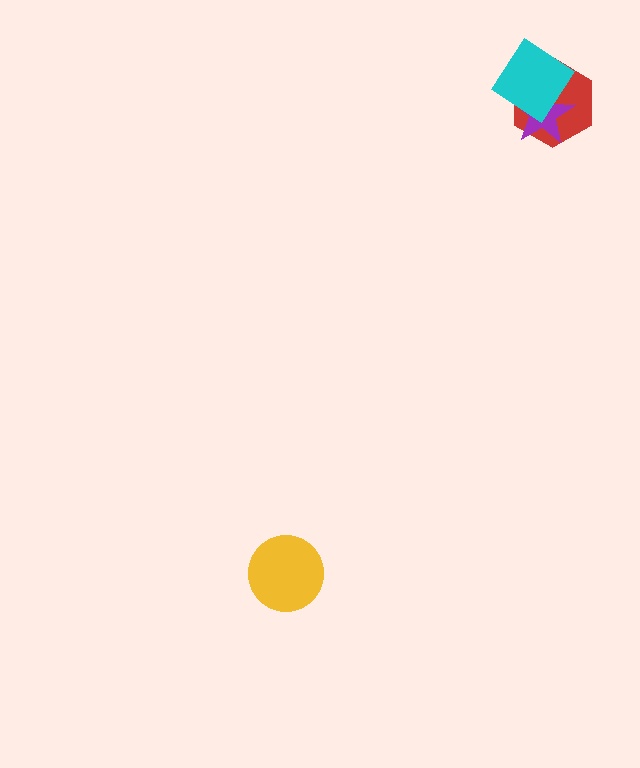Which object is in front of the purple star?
The cyan diamond is in front of the purple star.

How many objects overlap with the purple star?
2 objects overlap with the purple star.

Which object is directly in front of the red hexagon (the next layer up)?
The purple star is directly in front of the red hexagon.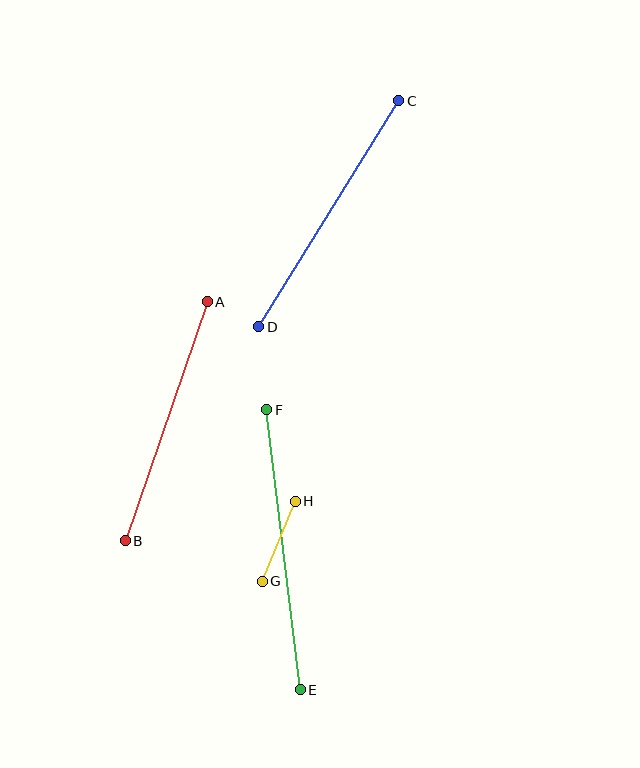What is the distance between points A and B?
The distance is approximately 253 pixels.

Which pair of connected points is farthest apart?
Points E and F are farthest apart.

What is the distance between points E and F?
The distance is approximately 282 pixels.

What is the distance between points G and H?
The distance is approximately 87 pixels.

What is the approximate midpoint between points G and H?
The midpoint is at approximately (279, 541) pixels.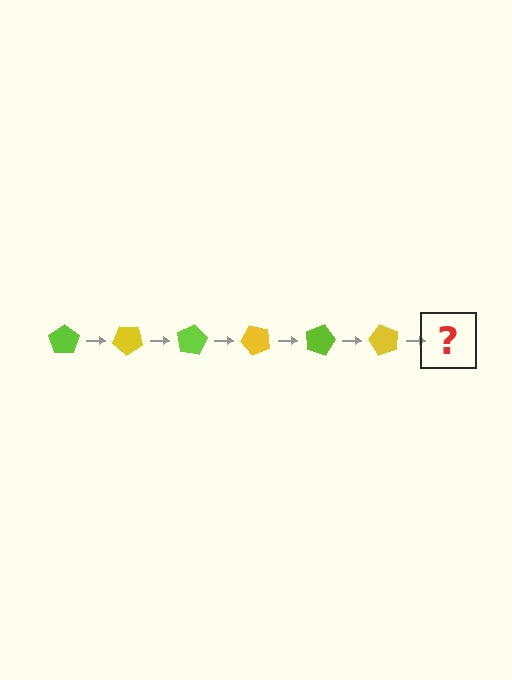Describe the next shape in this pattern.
It should be a lime pentagon, rotated 240 degrees from the start.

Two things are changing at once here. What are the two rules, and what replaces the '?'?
The two rules are that it rotates 40 degrees each step and the color cycles through lime and yellow. The '?' should be a lime pentagon, rotated 240 degrees from the start.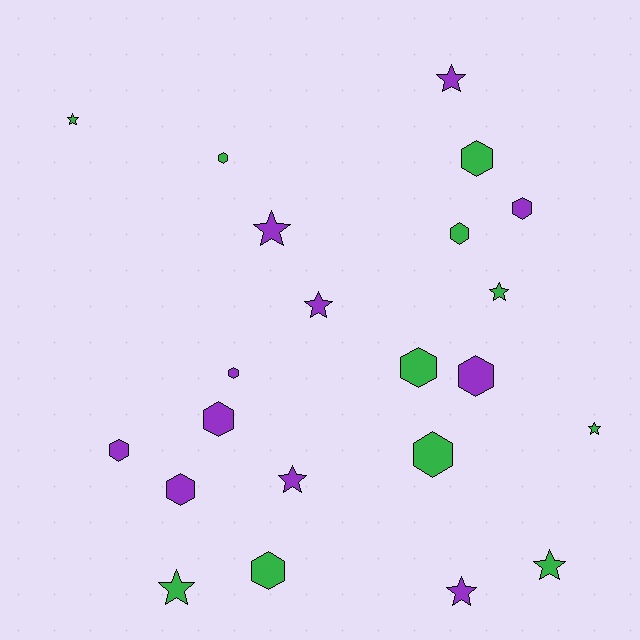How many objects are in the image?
There are 22 objects.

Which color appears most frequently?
Green, with 11 objects.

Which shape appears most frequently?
Hexagon, with 12 objects.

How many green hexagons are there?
There are 6 green hexagons.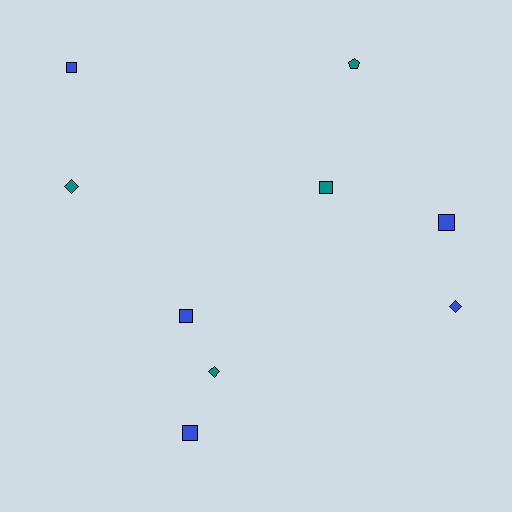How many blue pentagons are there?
There are no blue pentagons.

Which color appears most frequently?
Blue, with 5 objects.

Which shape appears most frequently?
Square, with 5 objects.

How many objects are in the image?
There are 9 objects.